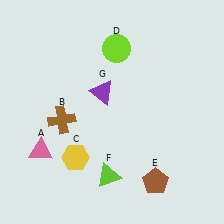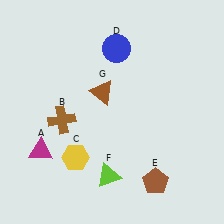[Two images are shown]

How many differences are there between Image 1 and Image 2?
There are 3 differences between the two images.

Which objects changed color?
A changed from pink to magenta. D changed from lime to blue. G changed from purple to brown.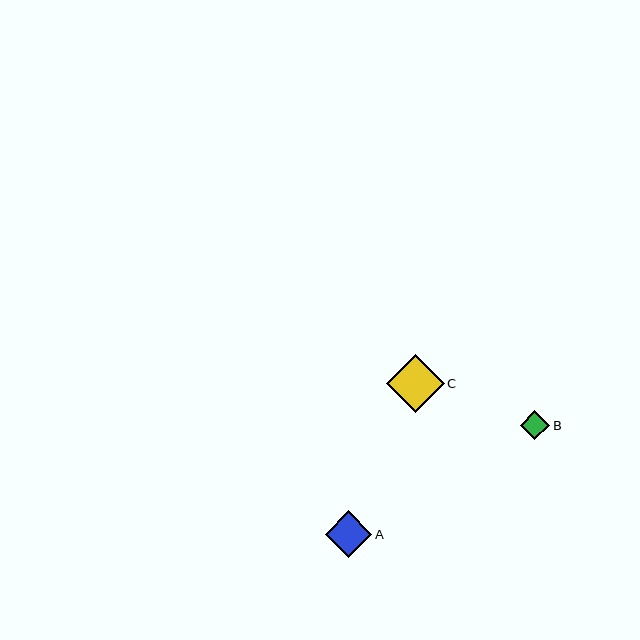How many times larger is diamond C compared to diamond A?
Diamond C is approximately 1.2 times the size of diamond A.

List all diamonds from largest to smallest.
From largest to smallest: C, A, B.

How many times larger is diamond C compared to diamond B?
Diamond C is approximately 2.0 times the size of diamond B.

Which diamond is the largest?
Diamond C is the largest with a size of approximately 58 pixels.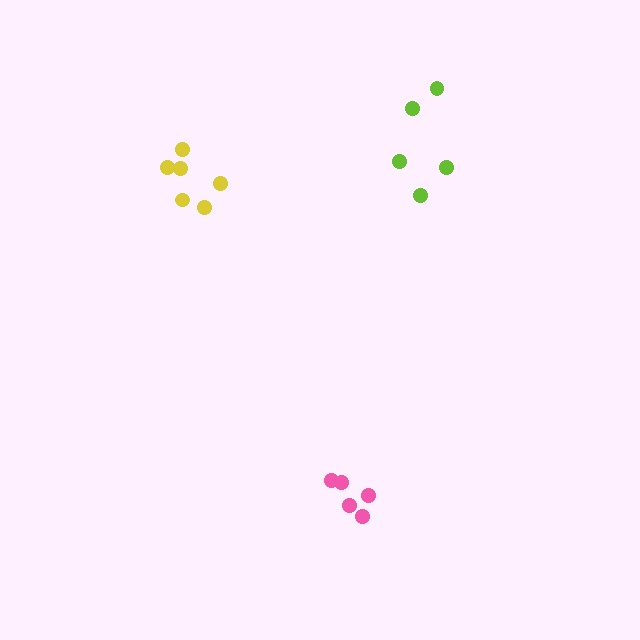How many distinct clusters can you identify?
There are 3 distinct clusters.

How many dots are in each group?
Group 1: 5 dots, Group 2: 6 dots, Group 3: 5 dots (16 total).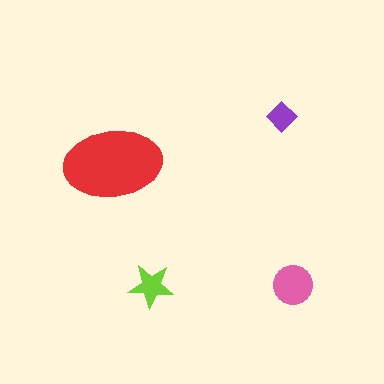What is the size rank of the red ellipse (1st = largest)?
1st.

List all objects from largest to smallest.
The red ellipse, the pink circle, the lime star, the purple diamond.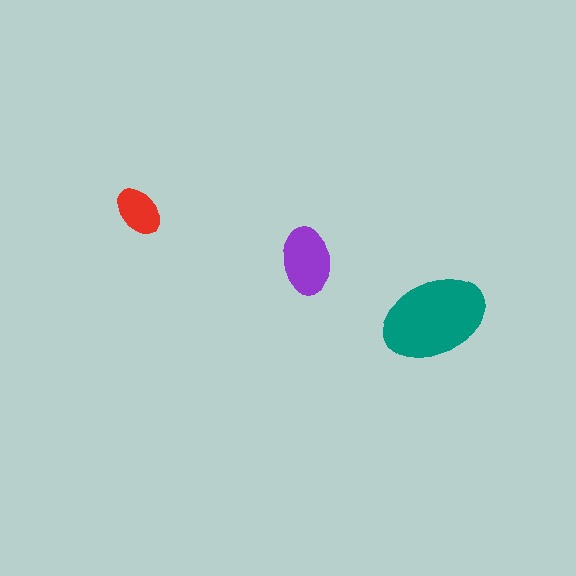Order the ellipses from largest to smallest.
the teal one, the purple one, the red one.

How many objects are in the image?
There are 3 objects in the image.